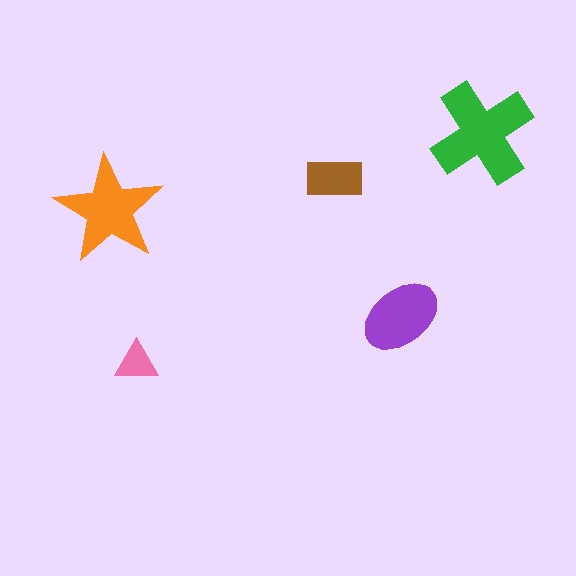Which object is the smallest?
The pink triangle.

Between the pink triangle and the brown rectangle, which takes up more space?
The brown rectangle.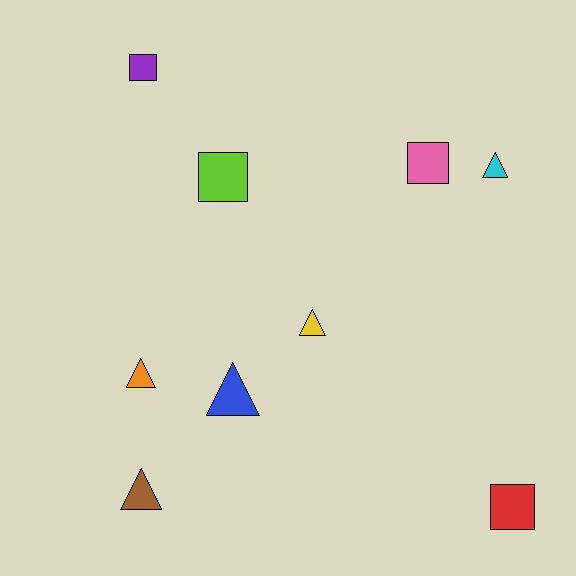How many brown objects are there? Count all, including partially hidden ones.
There is 1 brown object.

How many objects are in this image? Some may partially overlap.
There are 9 objects.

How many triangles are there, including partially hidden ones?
There are 5 triangles.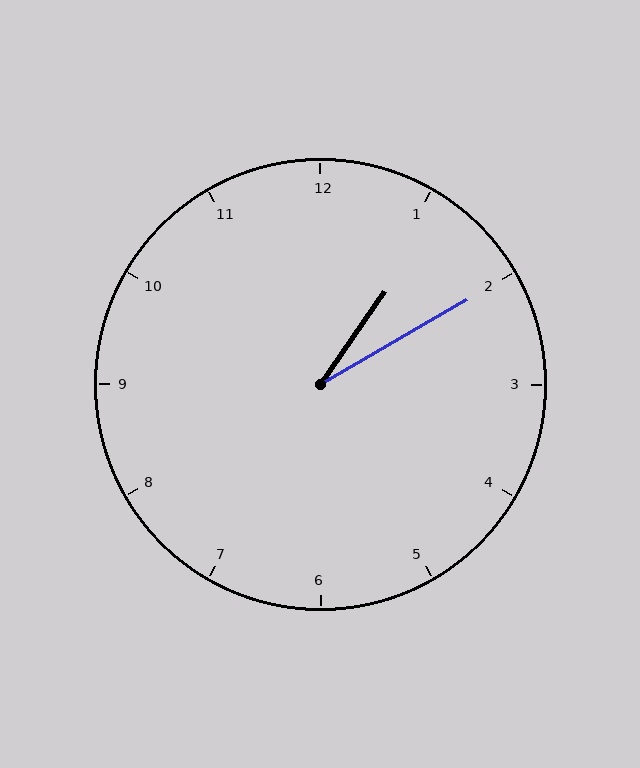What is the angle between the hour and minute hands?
Approximately 25 degrees.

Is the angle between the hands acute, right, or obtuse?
It is acute.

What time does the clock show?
1:10.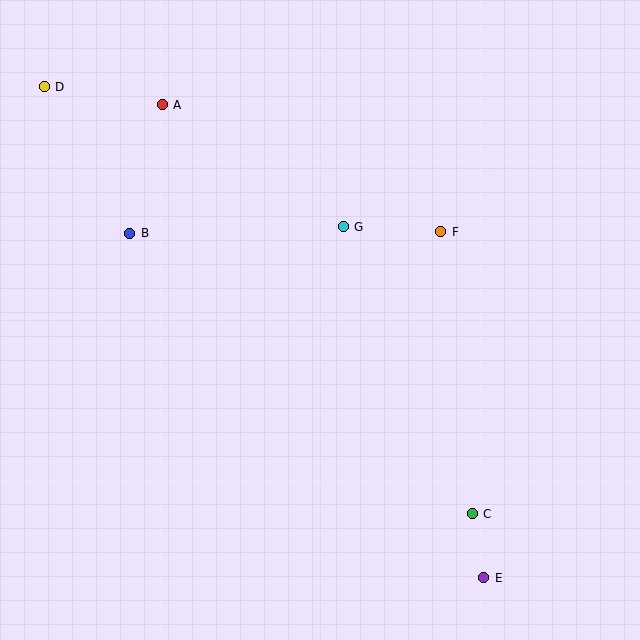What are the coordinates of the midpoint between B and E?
The midpoint between B and E is at (307, 405).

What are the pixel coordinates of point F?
Point F is at (441, 232).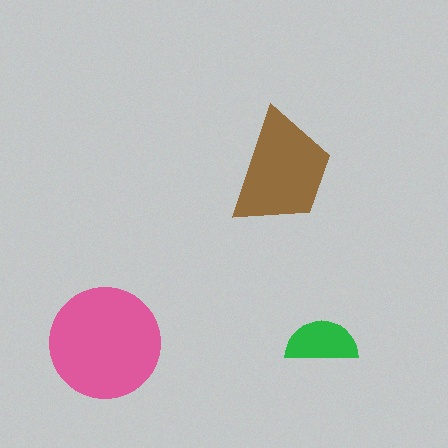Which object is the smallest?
The green semicircle.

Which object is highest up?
The brown trapezoid is topmost.